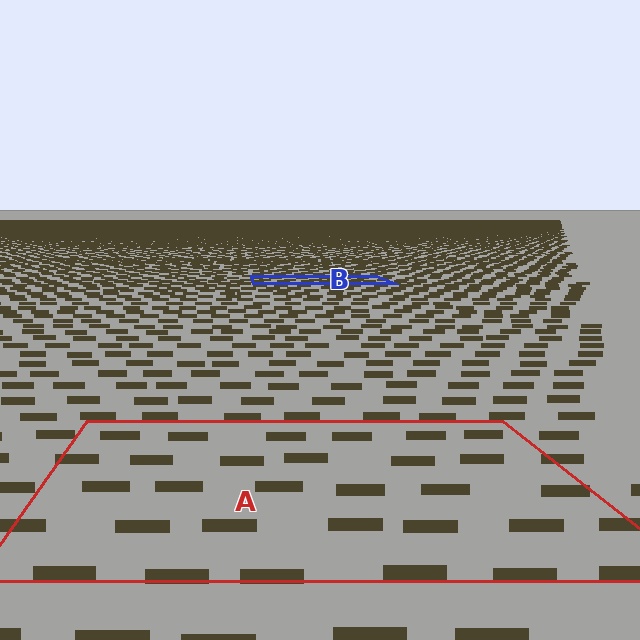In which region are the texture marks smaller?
The texture marks are smaller in region B, because it is farther away.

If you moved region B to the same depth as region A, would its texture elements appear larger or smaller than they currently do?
They would appear larger. At a closer depth, the same texture elements are projected at a bigger on-screen size.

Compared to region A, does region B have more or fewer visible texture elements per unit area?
Region B has more texture elements per unit area — they are packed more densely because it is farther away.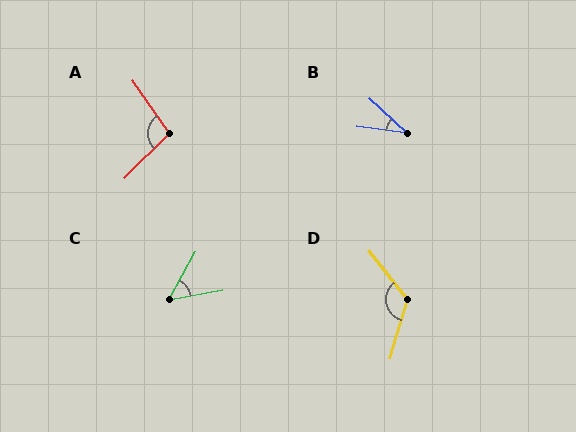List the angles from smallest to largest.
B (35°), C (50°), A (100°), D (125°).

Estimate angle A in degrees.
Approximately 100 degrees.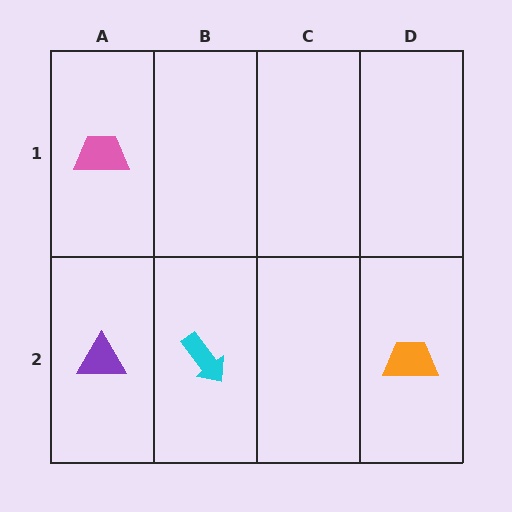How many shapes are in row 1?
1 shape.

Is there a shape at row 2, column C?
No, that cell is empty.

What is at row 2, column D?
An orange trapezoid.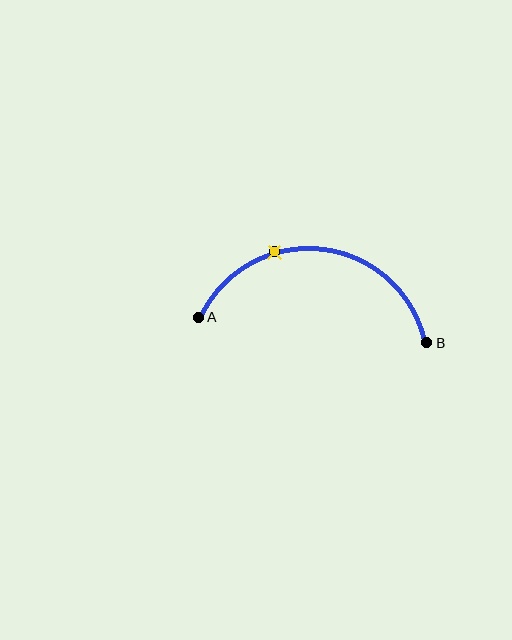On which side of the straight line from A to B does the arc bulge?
The arc bulges above the straight line connecting A and B.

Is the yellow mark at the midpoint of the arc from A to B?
No. The yellow mark lies on the arc but is closer to endpoint A. The arc midpoint would be at the point on the curve equidistant along the arc from both A and B.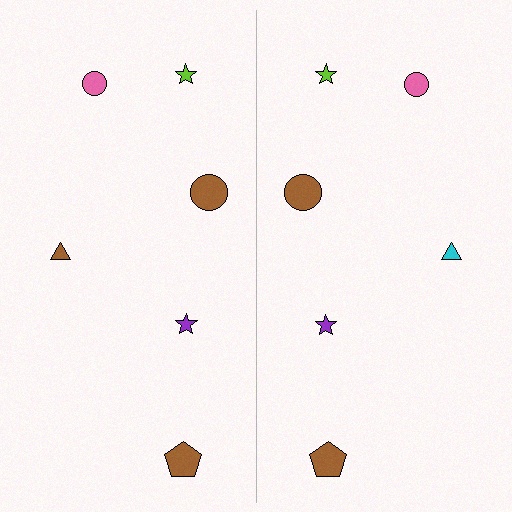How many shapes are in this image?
There are 12 shapes in this image.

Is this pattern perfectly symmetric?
No, the pattern is not perfectly symmetric. The cyan triangle on the right side breaks the symmetry — its mirror counterpart is brown.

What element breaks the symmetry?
The cyan triangle on the right side breaks the symmetry — its mirror counterpart is brown.